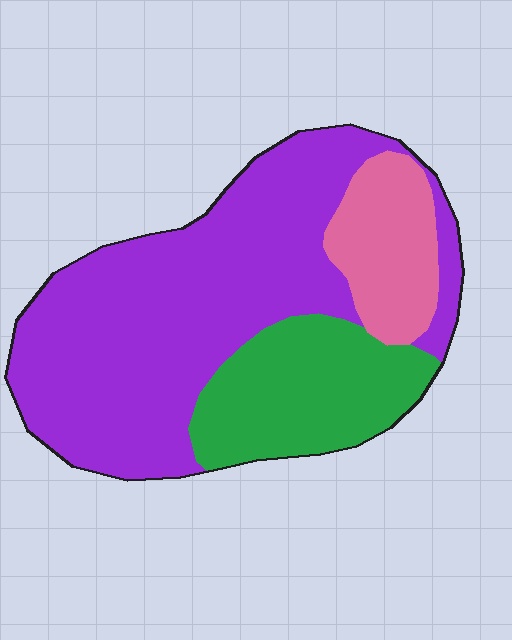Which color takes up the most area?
Purple, at roughly 60%.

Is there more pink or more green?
Green.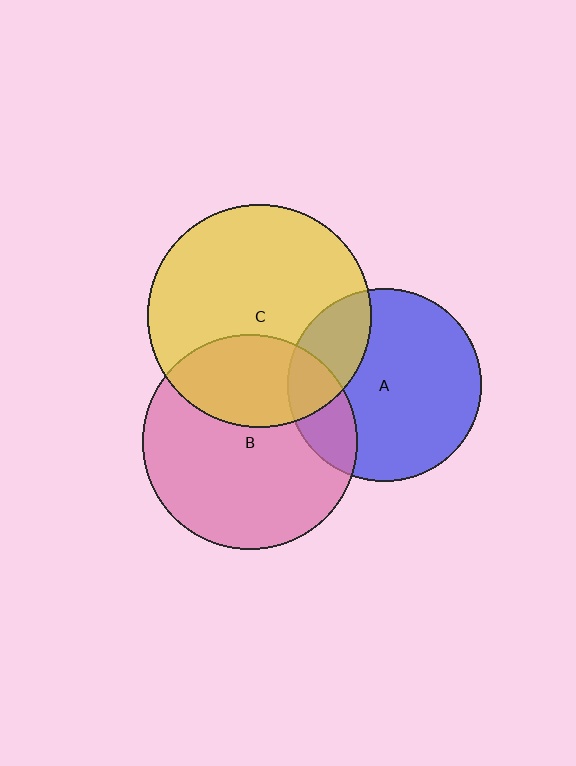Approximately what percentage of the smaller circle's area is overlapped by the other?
Approximately 20%.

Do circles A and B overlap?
Yes.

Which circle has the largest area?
Circle C (yellow).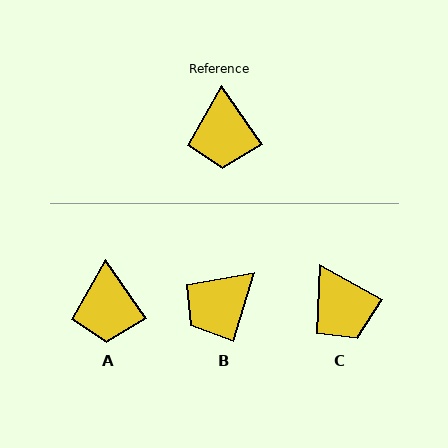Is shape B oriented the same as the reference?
No, it is off by about 51 degrees.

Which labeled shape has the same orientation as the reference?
A.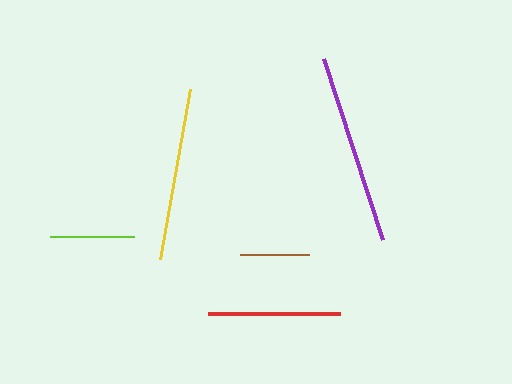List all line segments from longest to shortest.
From longest to shortest: purple, yellow, red, lime, brown.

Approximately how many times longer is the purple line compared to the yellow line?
The purple line is approximately 1.1 times the length of the yellow line.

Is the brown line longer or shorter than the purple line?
The purple line is longer than the brown line.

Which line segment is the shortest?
The brown line is the shortest at approximately 70 pixels.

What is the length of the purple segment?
The purple segment is approximately 191 pixels long.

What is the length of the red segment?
The red segment is approximately 132 pixels long.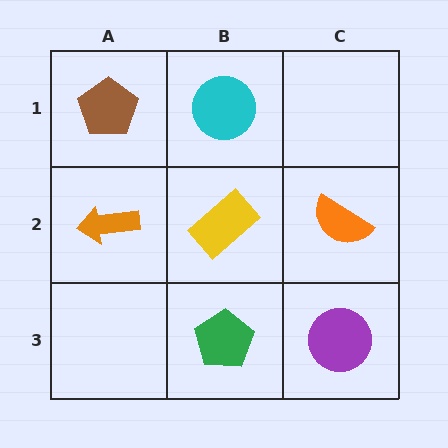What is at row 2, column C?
An orange semicircle.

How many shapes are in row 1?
2 shapes.